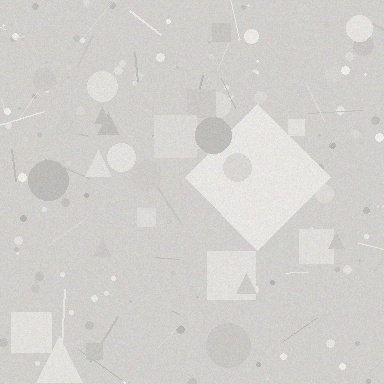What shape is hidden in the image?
A diamond is hidden in the image.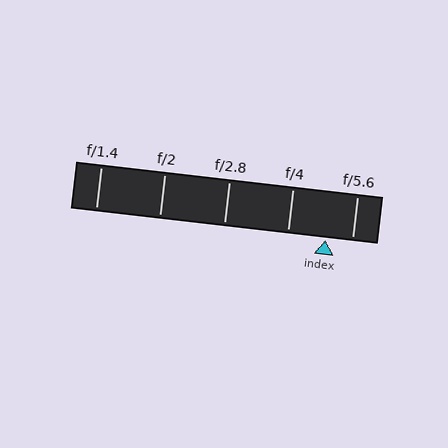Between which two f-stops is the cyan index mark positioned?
The index mark is between f/4 and f/5.6.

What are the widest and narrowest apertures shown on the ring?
The widest aperture shown is f/1.4 and the narrowest is f/5.6.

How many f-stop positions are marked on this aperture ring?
There are 5 f-stop positions marked.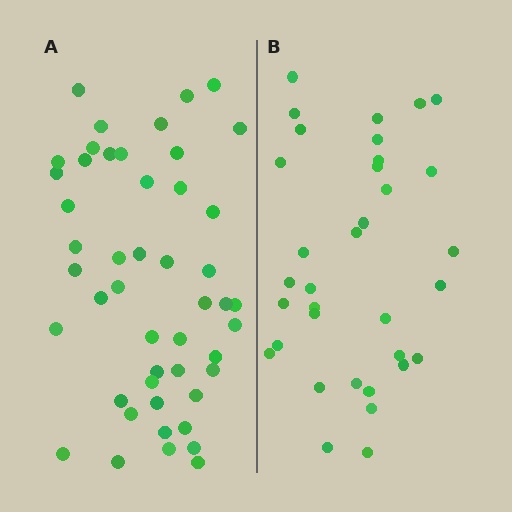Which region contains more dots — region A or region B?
Region A (the left region) has more dots.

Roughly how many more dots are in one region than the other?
Region A has approximately 15 more dots than region B.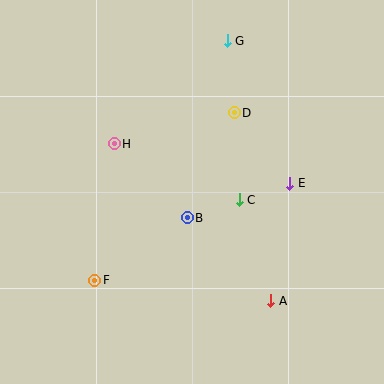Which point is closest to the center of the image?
Point B at (187, 218) is closest to the center.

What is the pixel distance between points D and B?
The distance between D and B is 115 pixels.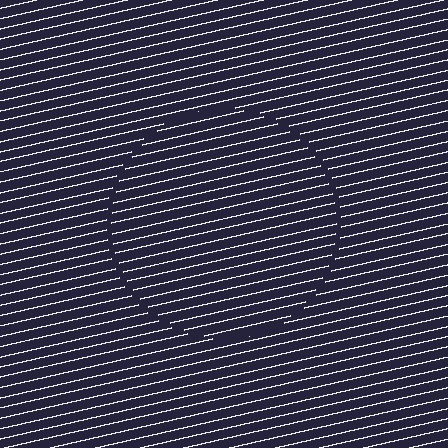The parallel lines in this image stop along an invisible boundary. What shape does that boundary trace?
An illusory circle. The interior of the shape contains the same grating, shifted by half a period — the contour is defined by the phase discontinuity where line-ends from the inner and outer gratings abut.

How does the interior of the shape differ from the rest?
The interior of the shape contains the same grating, shifted by half a period — the contour is defined by the phase discontinuity where line-ends from the inner and outer gratings abut.